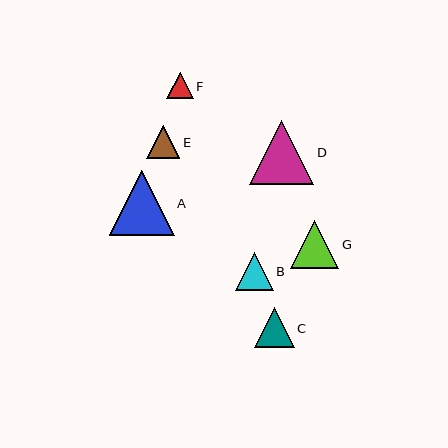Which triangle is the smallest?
Triangle F is the smallest with a size of approximately 26 pixels.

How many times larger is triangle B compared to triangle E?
Triangle B is approximately 1.2 times the size of triangle E.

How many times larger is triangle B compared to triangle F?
Triangle B is approximately 1.4 times the size of triangle F.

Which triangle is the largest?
Triangle A is the largest with a size of approximately 65 pixels.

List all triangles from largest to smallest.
From largest to smallest: A, D, G, C, B, E, F.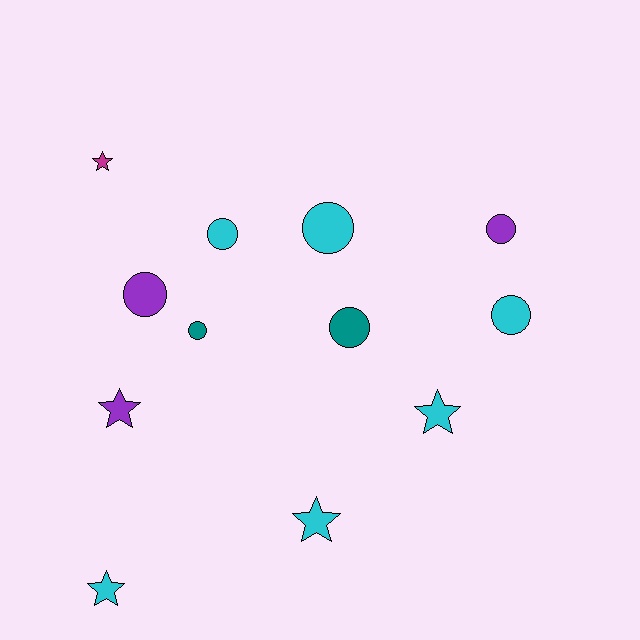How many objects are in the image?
There are 12 objects.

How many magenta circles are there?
There are no magenta circles.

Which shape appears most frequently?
Circle, with 7 objects.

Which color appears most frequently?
Cyan, with 6 objects.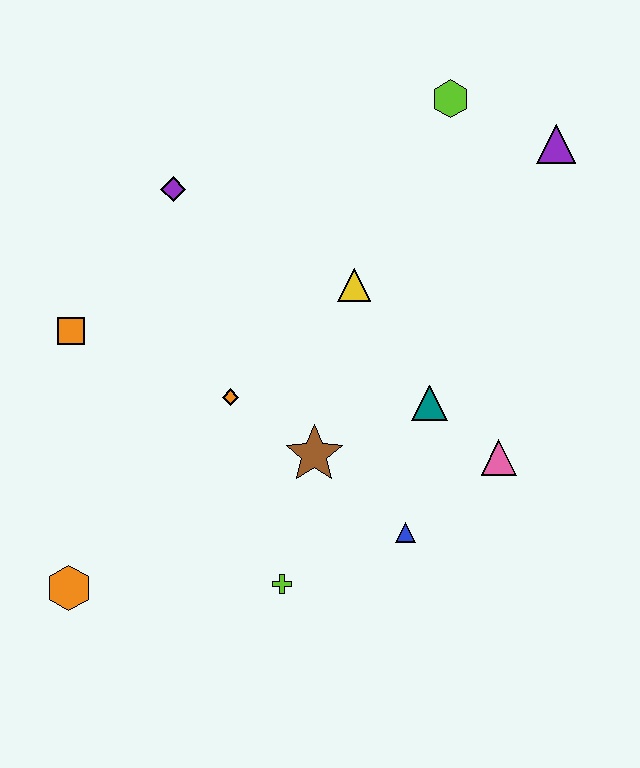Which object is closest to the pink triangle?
The teal triangle is closest to the pink triangle.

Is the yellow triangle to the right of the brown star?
Yes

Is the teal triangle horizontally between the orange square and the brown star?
No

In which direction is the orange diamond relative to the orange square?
The orange diamond is to the right of the orange square.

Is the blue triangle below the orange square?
Yes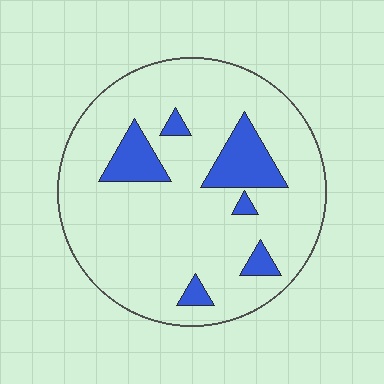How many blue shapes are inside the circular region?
6.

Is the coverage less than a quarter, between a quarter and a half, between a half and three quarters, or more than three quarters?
Less than a quarter.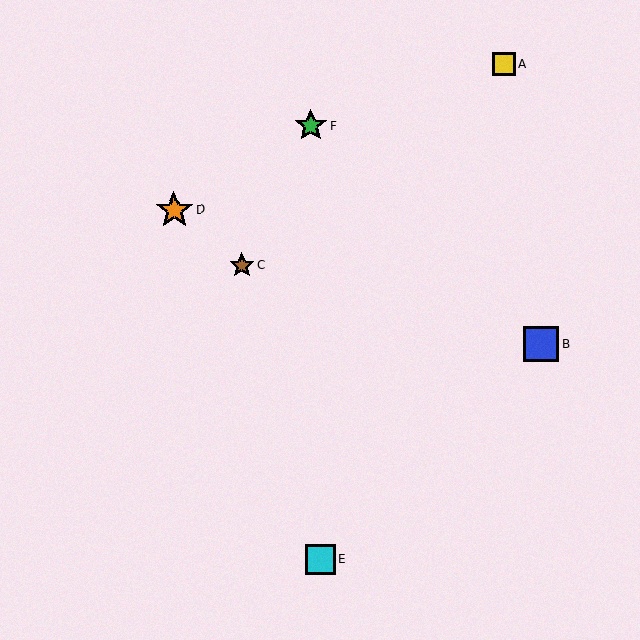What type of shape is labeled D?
Shape D is an orange star.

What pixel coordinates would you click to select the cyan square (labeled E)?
Click at (320, 559) to select the cyan square E.